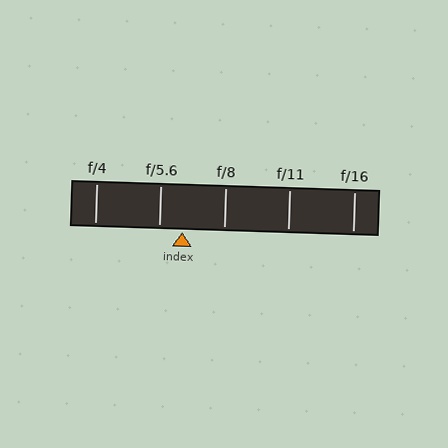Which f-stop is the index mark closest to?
The index mark is closest to f/5.6.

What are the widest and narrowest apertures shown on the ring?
The widest aperture shown is f/4 and the narrowest is f/16.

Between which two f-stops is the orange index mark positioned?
The index mark is between f/5.6 and f/8.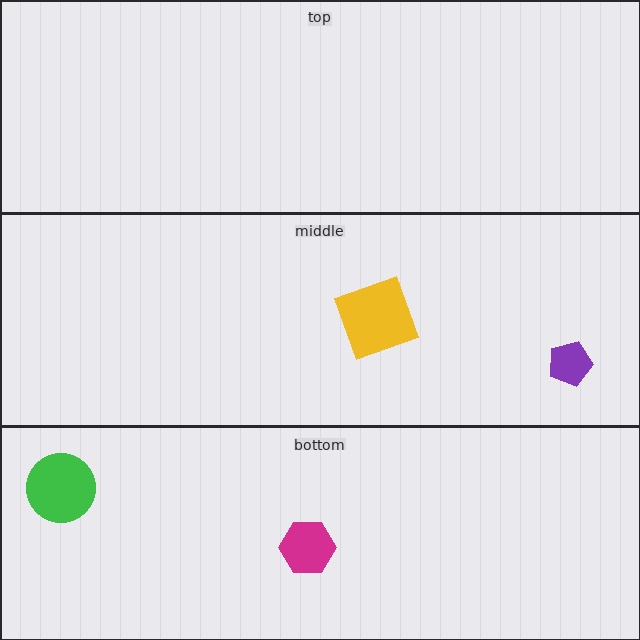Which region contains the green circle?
The bottom region.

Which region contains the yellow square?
The middle region.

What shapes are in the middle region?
The purple pentagon, the yellow square.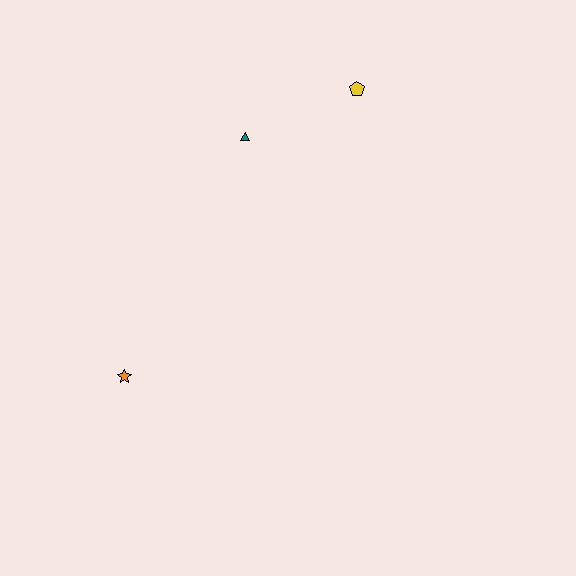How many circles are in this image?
There are no circles.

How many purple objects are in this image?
There are no purple objects.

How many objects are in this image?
There are 3 objects.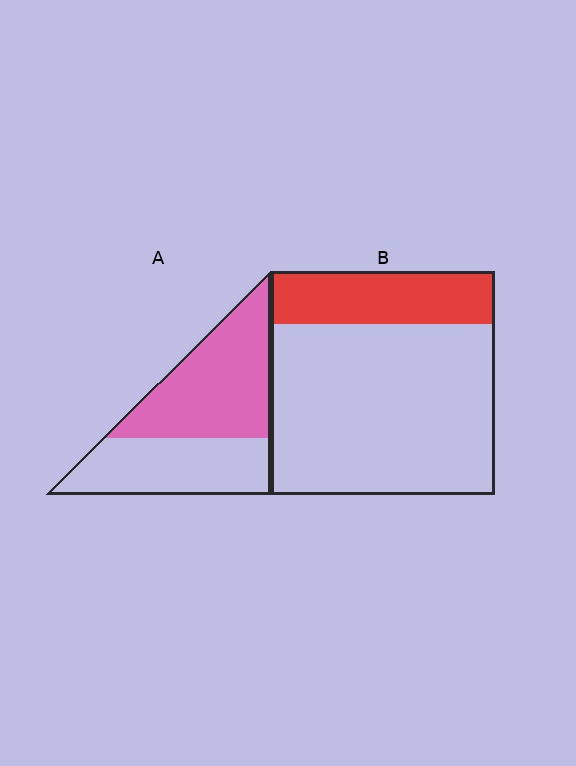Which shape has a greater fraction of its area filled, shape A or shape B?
Shape A.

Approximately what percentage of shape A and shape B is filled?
A is approximately 55% and B is approximately 25%.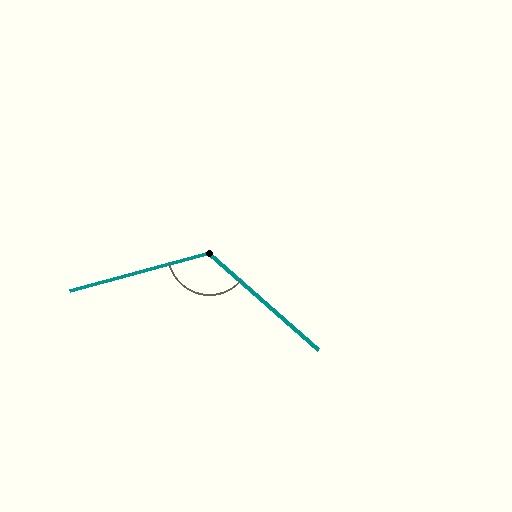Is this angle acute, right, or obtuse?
It is obtuse.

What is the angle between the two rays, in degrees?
Approximately 123 degrees.